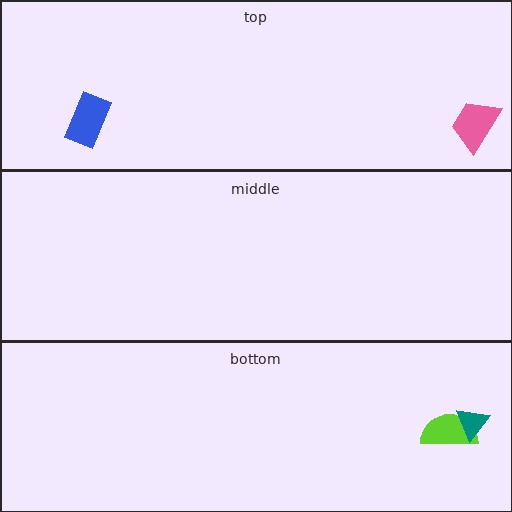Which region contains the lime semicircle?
The bottom region.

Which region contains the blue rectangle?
The top region.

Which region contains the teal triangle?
The bottom region.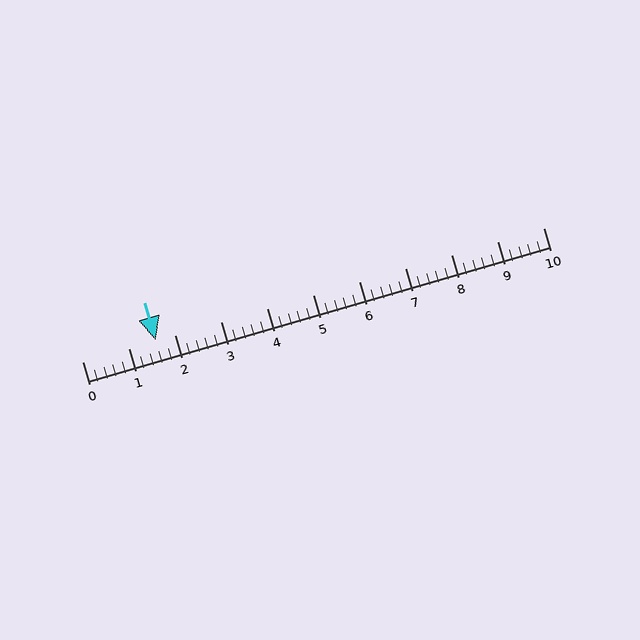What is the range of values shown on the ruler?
The ruler shows values from 0 to 10.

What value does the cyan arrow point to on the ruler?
The cyan arrow points to approximately 1.6.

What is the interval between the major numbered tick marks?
The major tick marks are spaced 1 units apart.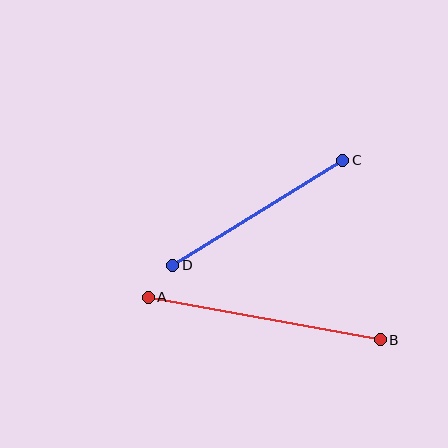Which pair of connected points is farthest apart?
Points A and B are farthest apart.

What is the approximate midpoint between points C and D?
The midpoint is at approximately (258, 213) pixels.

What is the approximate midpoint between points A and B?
The midpoint is at approximately (264, 318) pixels.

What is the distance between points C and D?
The distance is approximately 200 pixels.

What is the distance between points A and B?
The distance is approximately 236 pixels.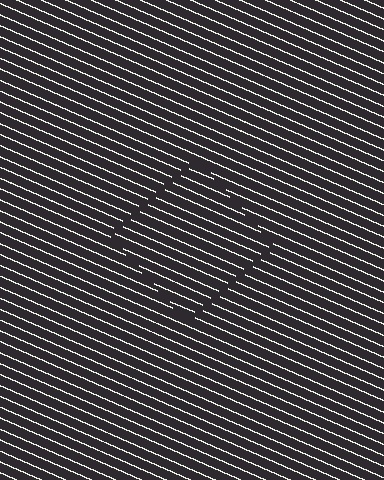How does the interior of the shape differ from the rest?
The interior of the shape contains the same grating, shifted by half a period — the contour is defined by the phase discontinuity where line-ends from the inner and outer gratings abut.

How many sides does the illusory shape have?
4 sides — the line-ends trace a square.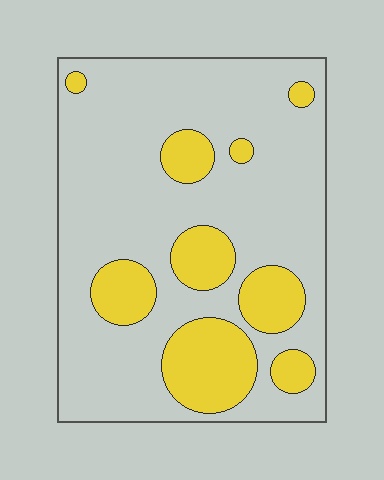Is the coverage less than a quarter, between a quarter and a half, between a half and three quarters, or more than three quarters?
Less than a quarter.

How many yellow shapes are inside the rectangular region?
9.